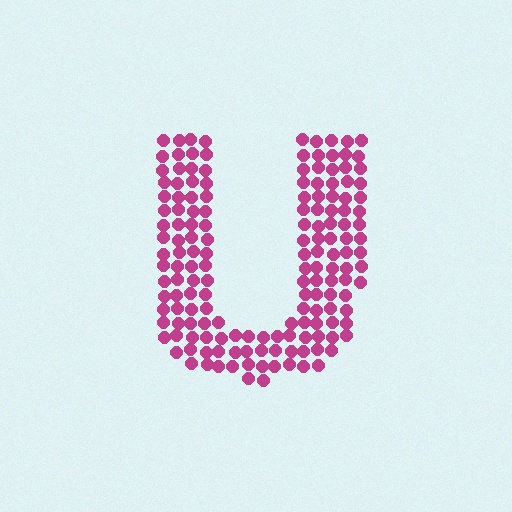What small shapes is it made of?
It is made of small circles.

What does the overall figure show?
The overall figure shows the letter U.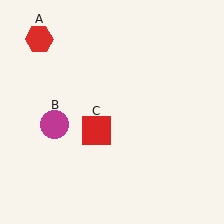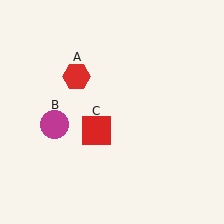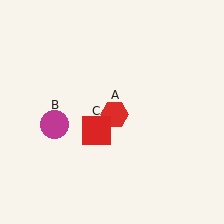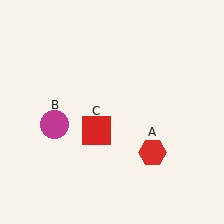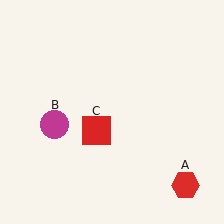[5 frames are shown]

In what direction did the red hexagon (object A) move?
The red hexagon (object A) moved down and to the right.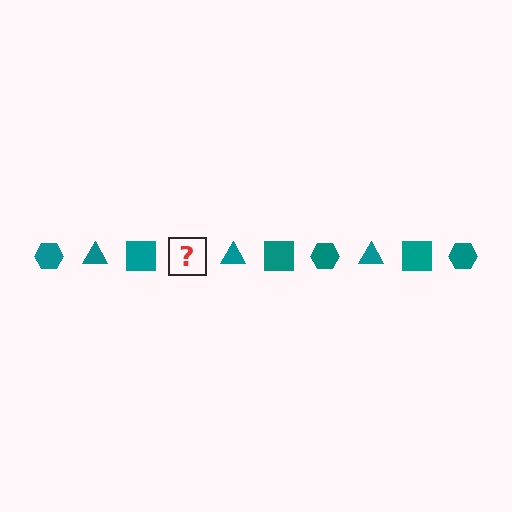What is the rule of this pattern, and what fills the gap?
The rule is that the pattern cycles through hexagon, triangle, square shapes in teal. The gap should be filled with a teal hexagon.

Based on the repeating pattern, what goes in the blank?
The blank should be a teal hexagon.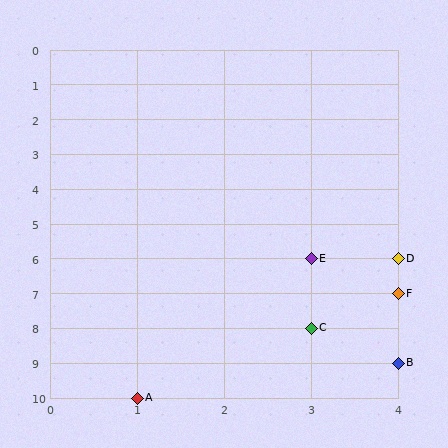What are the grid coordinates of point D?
Point D is at grid coordinates (4, 6).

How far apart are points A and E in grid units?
Points A and E are 2 columns and 4 rows apart (about 4.5 grid units diagonally).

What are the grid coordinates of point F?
Point F is at grid coordinates (4, 7).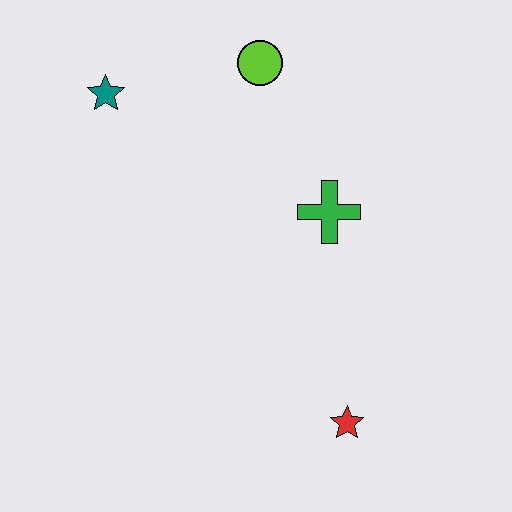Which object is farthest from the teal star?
The red star is farthest from the teal star.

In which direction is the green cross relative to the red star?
The green cross is above the red star.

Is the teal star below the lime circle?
Yes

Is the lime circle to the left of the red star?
Yes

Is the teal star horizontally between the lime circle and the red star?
No